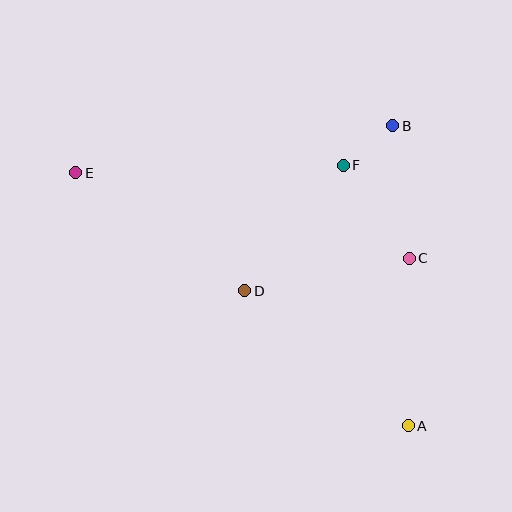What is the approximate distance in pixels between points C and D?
The distance between C and D is approximately 168 pixels.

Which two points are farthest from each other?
Points A and E are farthest from each other.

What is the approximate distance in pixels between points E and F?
The distance between E and F is approximately 268 pixels.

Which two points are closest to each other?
Points B and F are closest to each other.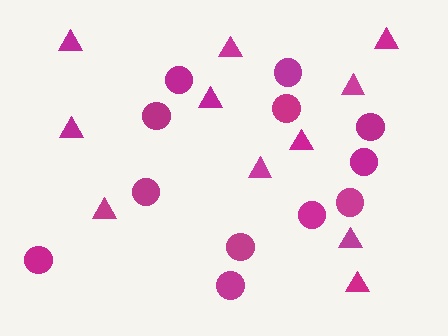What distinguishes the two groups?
There are 2 groups: one group of triangles (11) and one group of circles (12).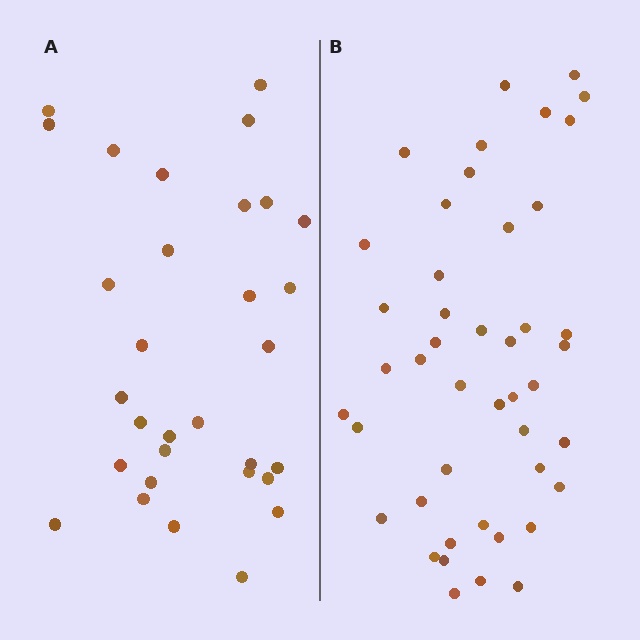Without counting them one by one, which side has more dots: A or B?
Region B (the right region) has more dots.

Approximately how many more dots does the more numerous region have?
Region B has approximately 15 more dots than region A.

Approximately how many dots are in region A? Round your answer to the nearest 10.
About 30 dots. (The exact count is 31, which rounds to 30.)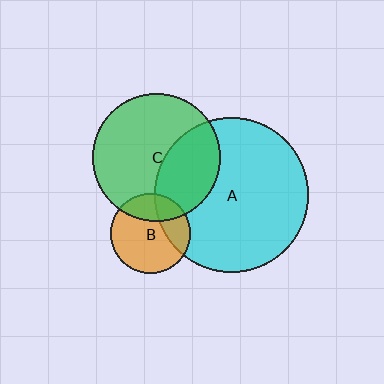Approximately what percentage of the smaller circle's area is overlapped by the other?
Approximately 35%.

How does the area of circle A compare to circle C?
Approximately 1.5 times.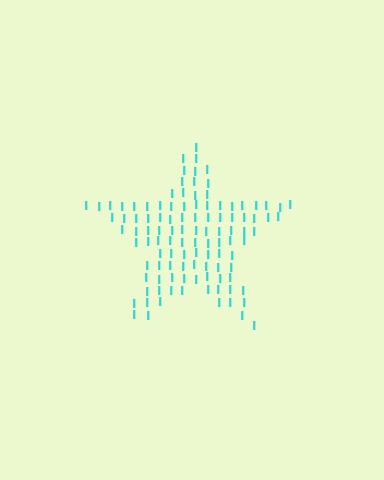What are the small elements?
The small elements are letter I's.